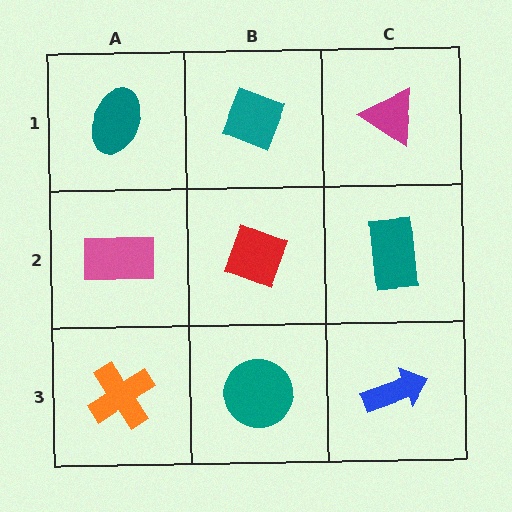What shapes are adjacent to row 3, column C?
A teal rectangle (row 2, column C), a teal circle (row 3, column B).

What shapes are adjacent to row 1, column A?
A pink rectangle (row 2, column A), a teal diamond (row 1, column B).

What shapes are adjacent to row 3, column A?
A pink rectangle (row 2, column A), a teal circle (row 3, column B).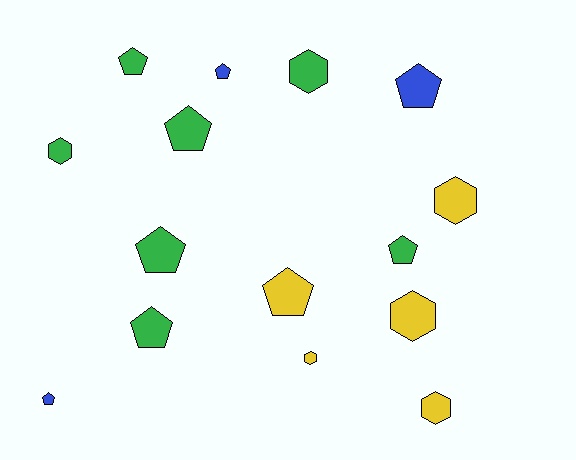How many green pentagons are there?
There are 5 green pentagons.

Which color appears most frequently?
Green, with 7 objects.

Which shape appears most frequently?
Pentagon, with 9 objects.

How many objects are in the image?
There are 15 objects.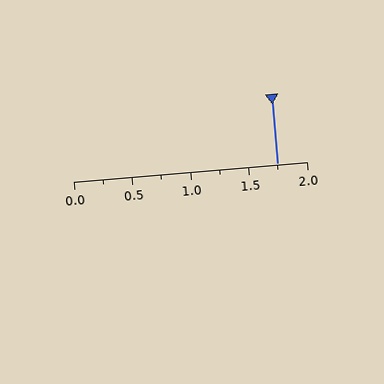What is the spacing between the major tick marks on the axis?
The major ticks are spaced 0.5 apart.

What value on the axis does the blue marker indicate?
The marker indicates approximately 1.75.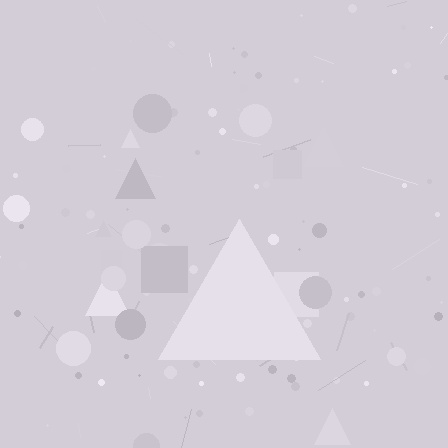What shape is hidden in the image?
A triangle is hidden in the image.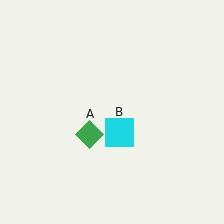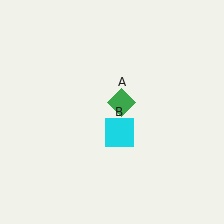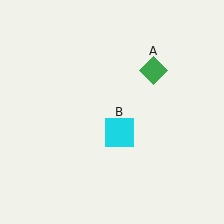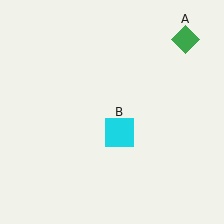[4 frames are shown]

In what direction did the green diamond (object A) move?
The green diamond (object A) moved up and to the right.